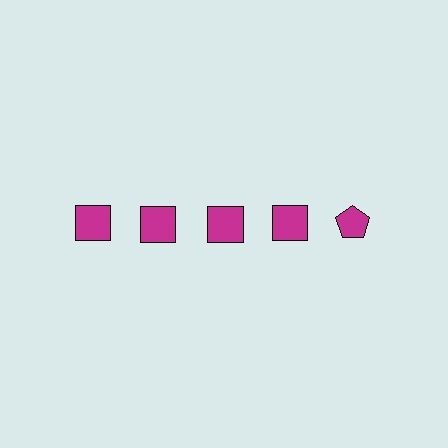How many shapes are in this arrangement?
There are 5 shapes arranged in a grid pattern.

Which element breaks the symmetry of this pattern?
The magenta pentagon in the top row, rightmost column breaks the symmetry. All other shapes are magenta squares.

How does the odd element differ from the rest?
It has a different shape: pentagon instead of square.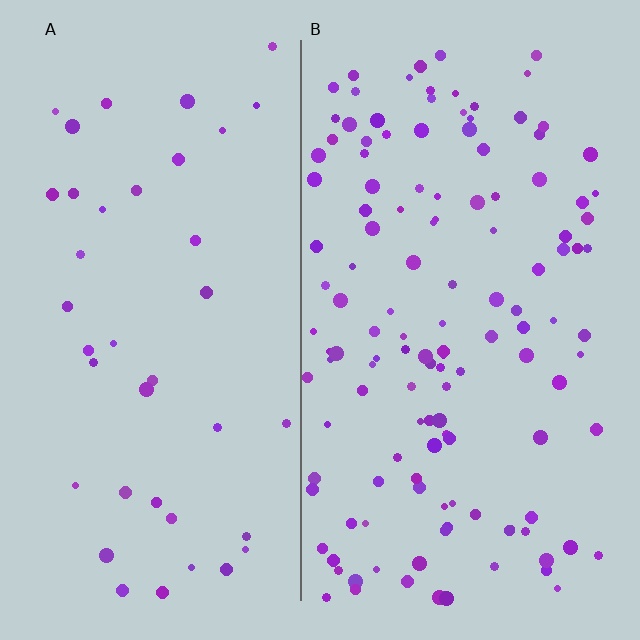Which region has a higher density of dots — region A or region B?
B (the right).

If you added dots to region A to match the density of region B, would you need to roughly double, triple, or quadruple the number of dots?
Approximately triple.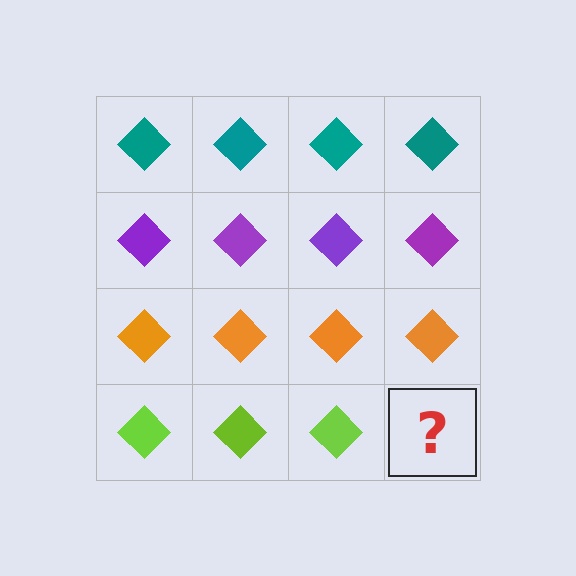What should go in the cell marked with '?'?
The missing cell should contain a lime diamond.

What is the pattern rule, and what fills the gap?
The rule is that each row has a consistent color. The gap should be filled with a lime diamond.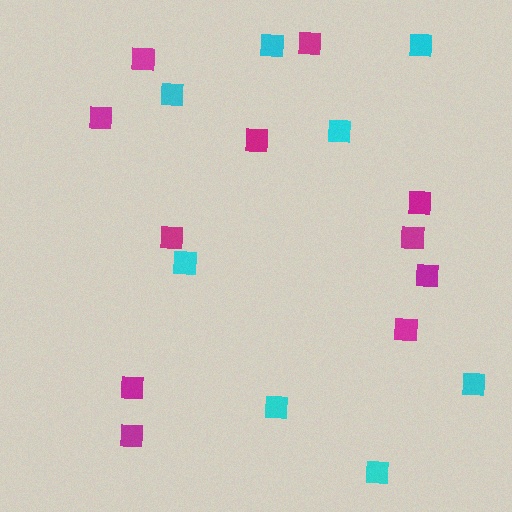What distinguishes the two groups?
There are 2 groups: one group of magenta squares (11) and one group of cyan squares (8).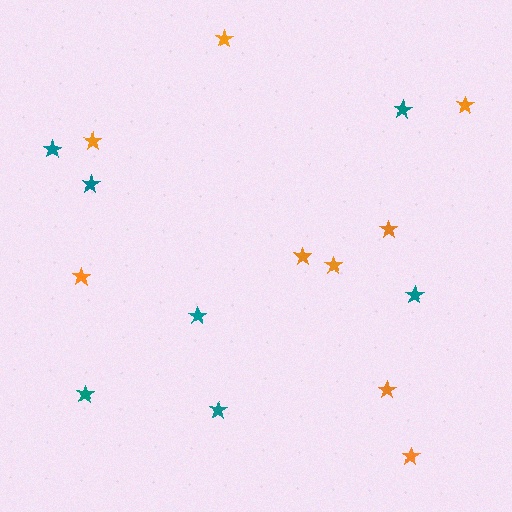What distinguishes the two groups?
There are 2 groups: one group of orange stars (9) and one group of teal stars (7).